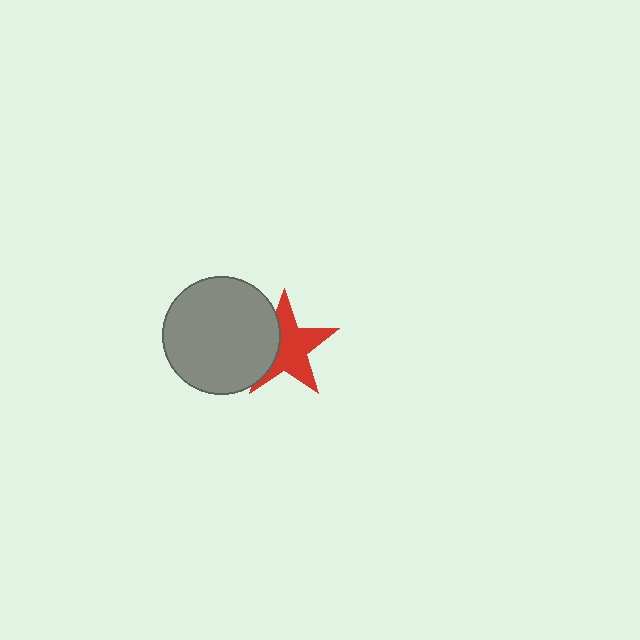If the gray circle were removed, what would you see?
You would see the complete red star.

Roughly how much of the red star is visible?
Most of it is visible (roughly 66%).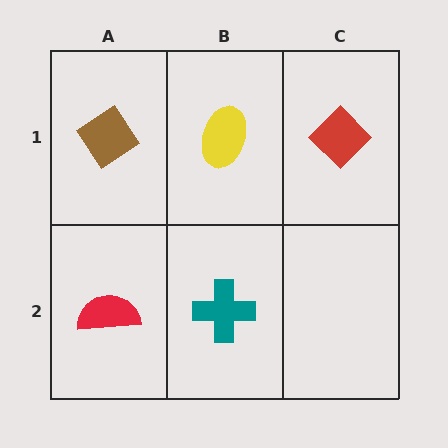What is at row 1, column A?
A brown diamond.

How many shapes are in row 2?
2 shapes.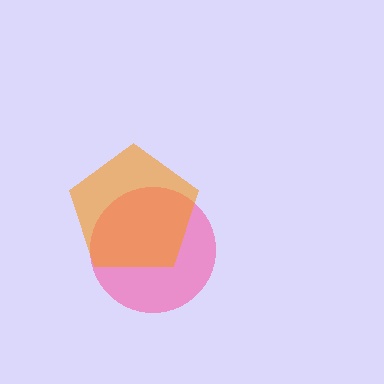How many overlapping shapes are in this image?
There are 2 overlapping shapes in the image.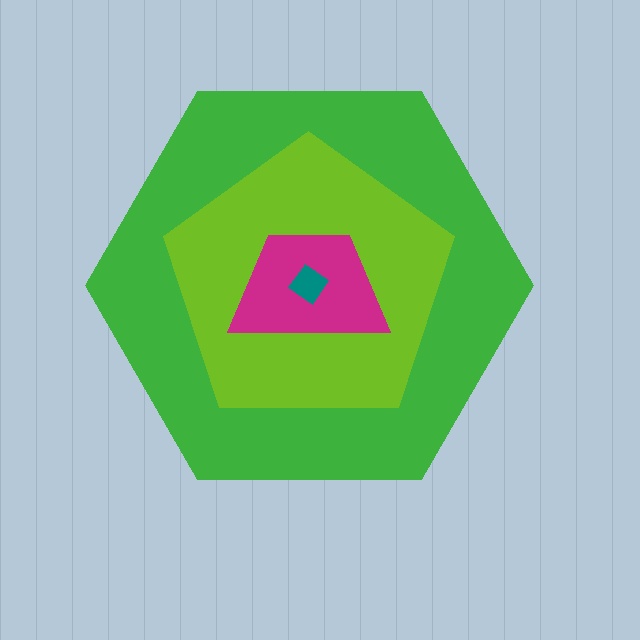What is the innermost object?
The teal diamond.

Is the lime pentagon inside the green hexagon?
Yes.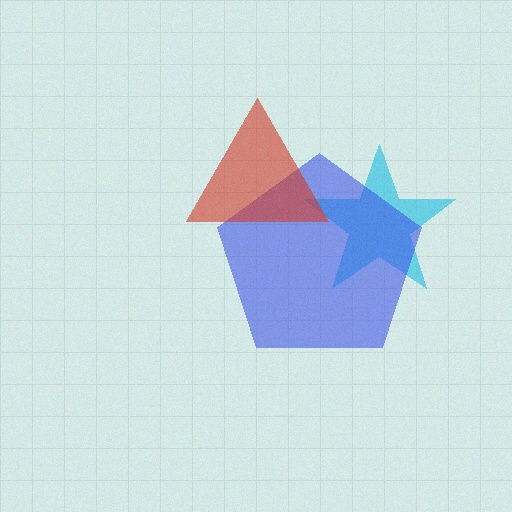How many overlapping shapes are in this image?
There are 3 overlapping shapes in the image.